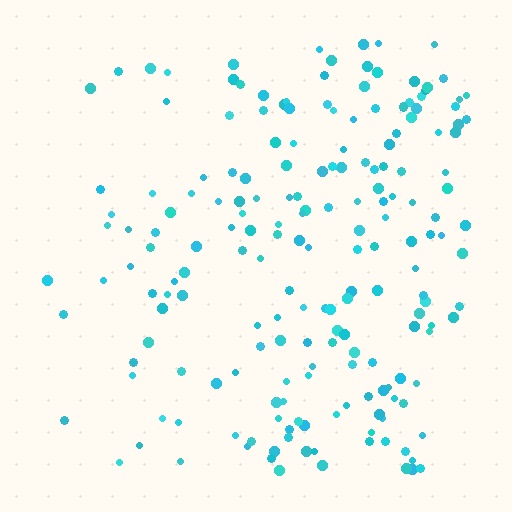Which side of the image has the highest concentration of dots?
The right.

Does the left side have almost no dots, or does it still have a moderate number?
Still a moderate number, just noticeably fewer than the right.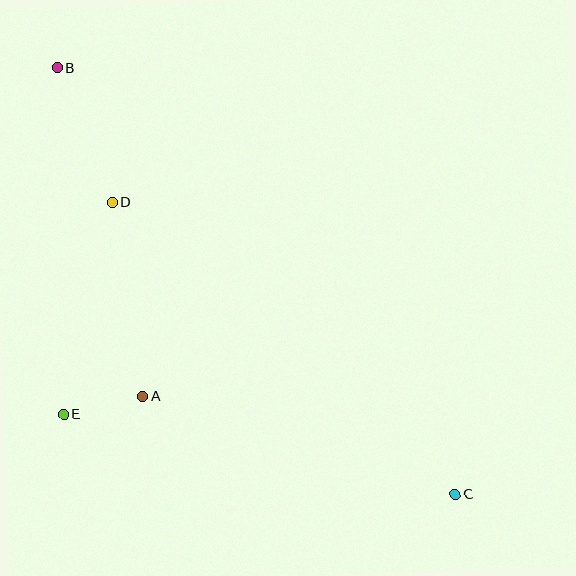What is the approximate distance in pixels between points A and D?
The distance between A and D is approximately 196 pixels.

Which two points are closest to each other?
Points A and E are closest to each other.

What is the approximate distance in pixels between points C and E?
The distance between C and E is approximately 400 pixels.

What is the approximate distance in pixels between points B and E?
The distance between B and E is approximately 347 pixels.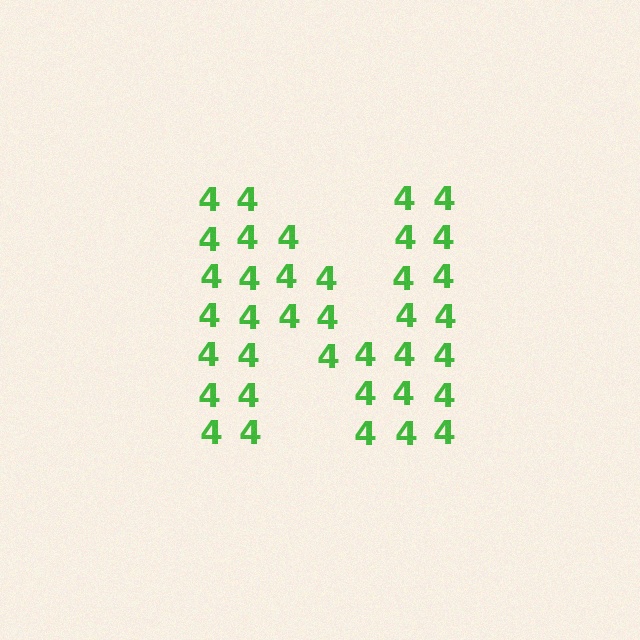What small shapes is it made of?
It is made of small digit 4's.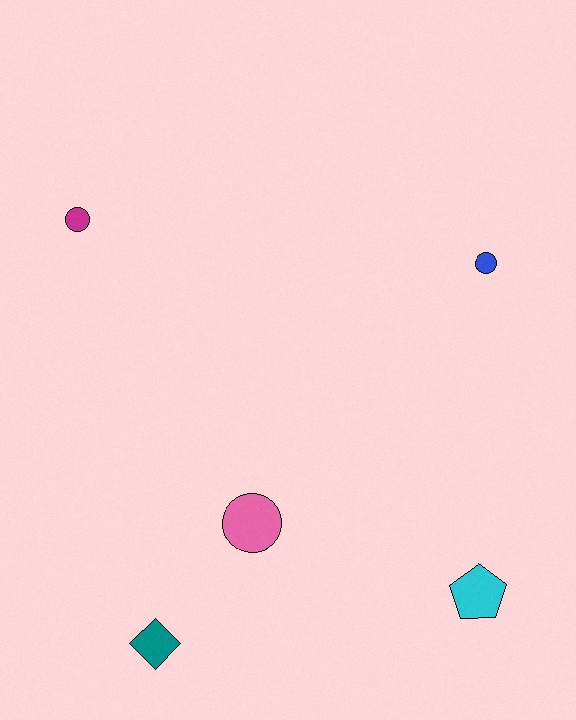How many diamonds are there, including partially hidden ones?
There is 1 diamond.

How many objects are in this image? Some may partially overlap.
There are 5 objects.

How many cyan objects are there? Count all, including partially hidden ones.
There is 1 cyan object.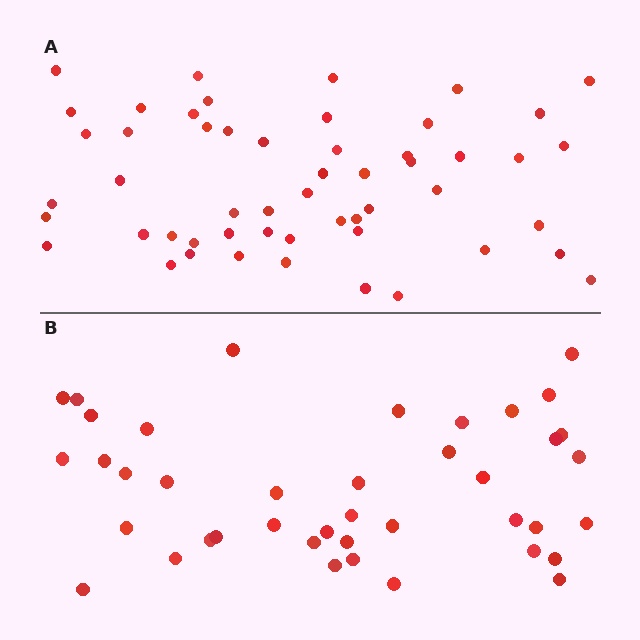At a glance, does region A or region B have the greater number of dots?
Region A (the top region) has more dots.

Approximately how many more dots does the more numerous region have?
Region A has roughly 12 or so more dots than region B.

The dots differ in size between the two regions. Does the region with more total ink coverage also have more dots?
No. Region B has more total ink coverage because its dots are larger, but region A actually contains more individual dots. Total area can be misleading — the number of items is what matters here.